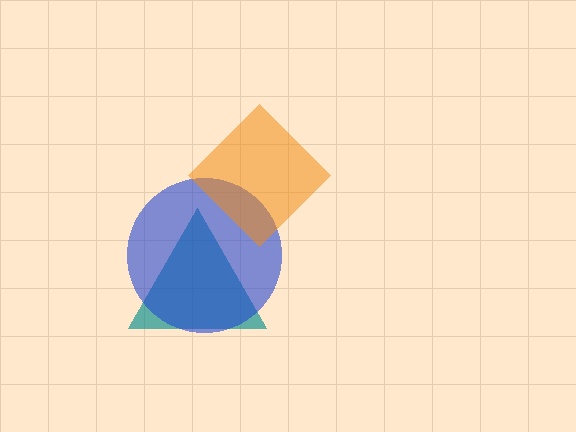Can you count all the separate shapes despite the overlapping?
Yes, there are 3 separate shapes.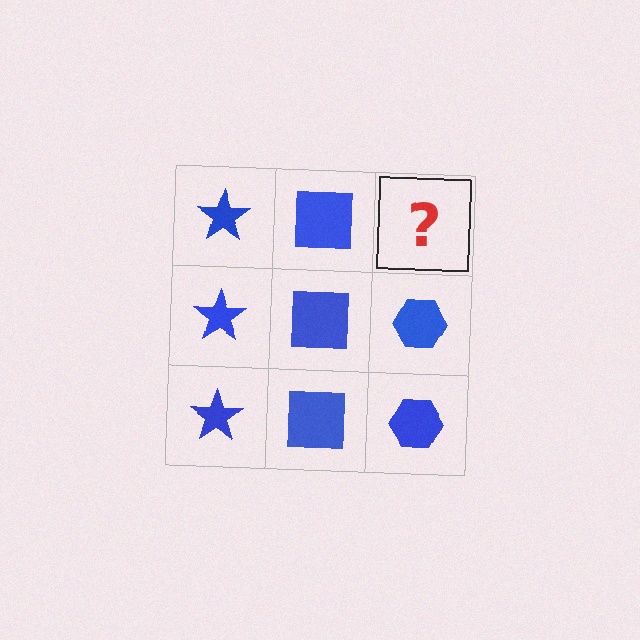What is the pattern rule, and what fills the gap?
The rule is that each column has a consistent shape. The gap should be filled with a blue hexagon.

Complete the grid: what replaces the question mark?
The question mark should be replaced with a blue hexagon.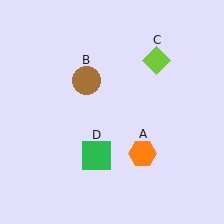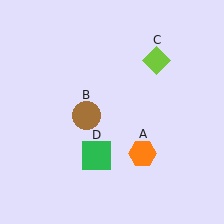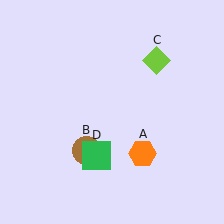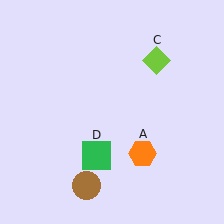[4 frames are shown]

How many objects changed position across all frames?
1 object changed position: brown circle (object B).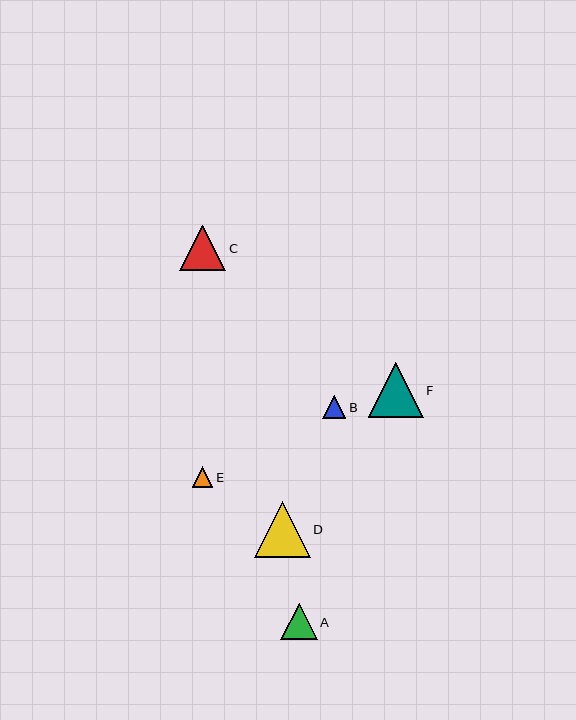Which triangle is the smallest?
Triangle E is the smallest with a size of approximately 21 pixels.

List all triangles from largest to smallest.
From largest to smallest: D, F, C, A, B, E.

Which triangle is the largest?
Triangle D is the largest with a size of approximately 56 pixels.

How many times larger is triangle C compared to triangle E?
Triangle C is approximately 2.2 times the size of triangle E.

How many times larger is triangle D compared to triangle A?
Triangle D is approximately 1.5 times the size of triangle A.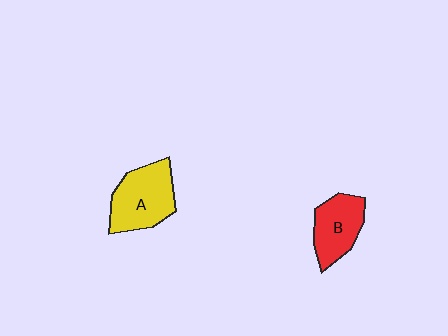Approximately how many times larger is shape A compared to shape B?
Approximately 1.3 times.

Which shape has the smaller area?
Shape B (red).